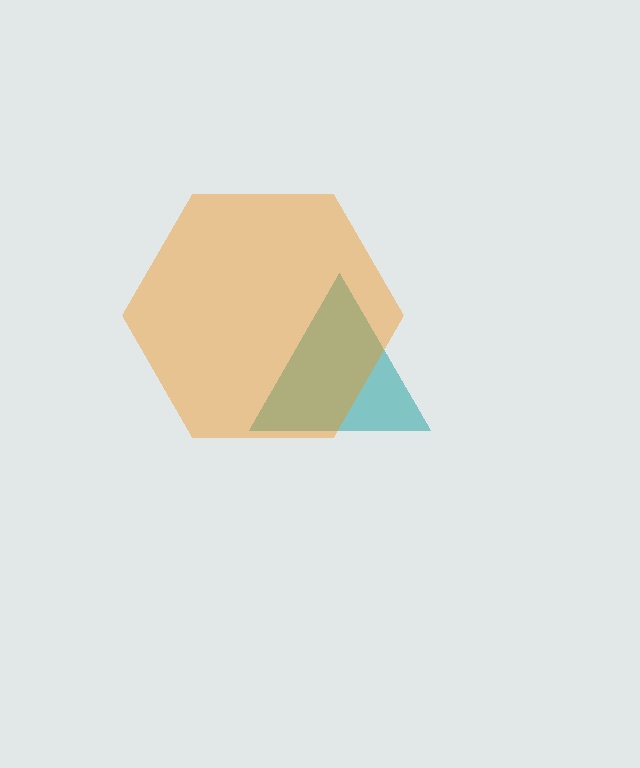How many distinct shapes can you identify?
There are 2 distinct shapes: a teal triangle, an orange hexagon.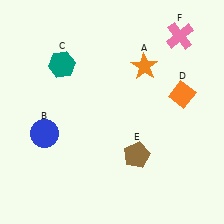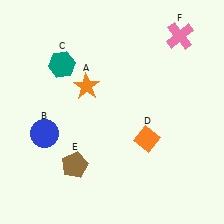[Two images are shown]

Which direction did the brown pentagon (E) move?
The brown pentagon (E) moved left.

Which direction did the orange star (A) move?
The orange star (A) moved left.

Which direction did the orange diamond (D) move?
The orange diamond (D) moved down.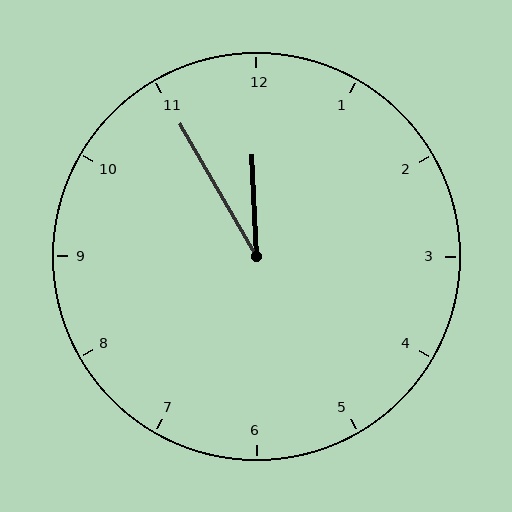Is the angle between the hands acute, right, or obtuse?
It is acute.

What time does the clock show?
11:55.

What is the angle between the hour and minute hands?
Approximately 28 degrees.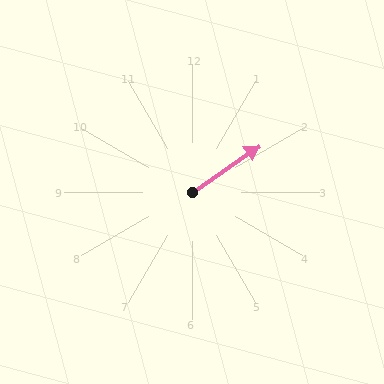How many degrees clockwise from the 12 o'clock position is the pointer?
Approximately 55 degrees.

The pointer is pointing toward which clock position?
Roughly 2 o'clock.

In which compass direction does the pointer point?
Northeast.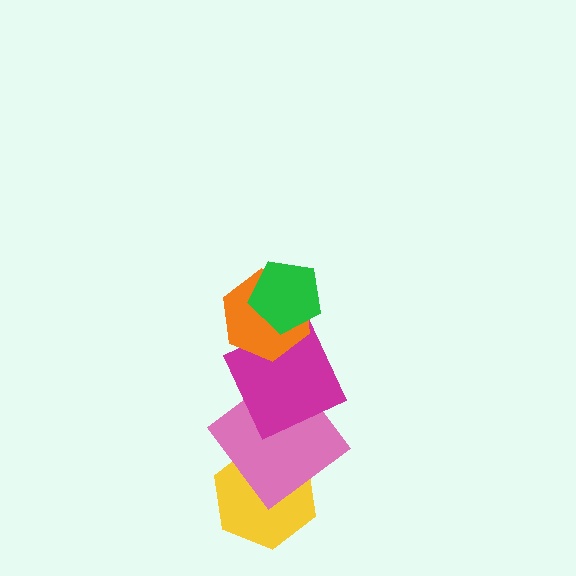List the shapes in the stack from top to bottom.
From top to bottom: the green pentagon, the orange hexagon, the magenta square, the pink diamond, the yellow hexagon.